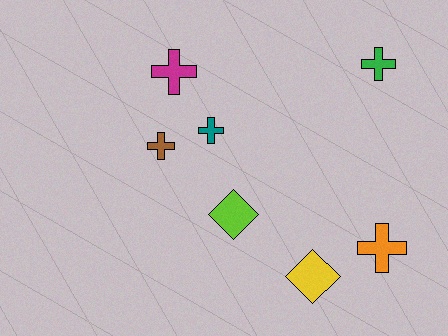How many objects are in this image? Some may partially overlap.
There are 7 objects.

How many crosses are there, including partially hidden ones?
There are 5 crosses.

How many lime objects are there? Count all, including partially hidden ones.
There is 1 lime object.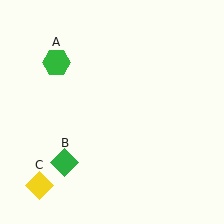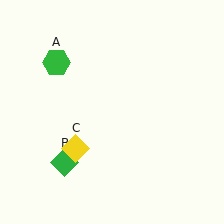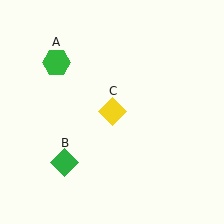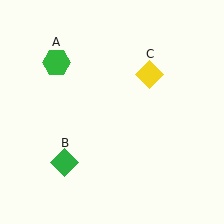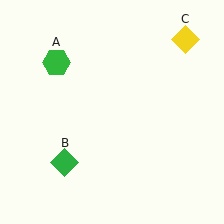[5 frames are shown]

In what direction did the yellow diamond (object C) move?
The yellow diamond (object C) moved up and to the right.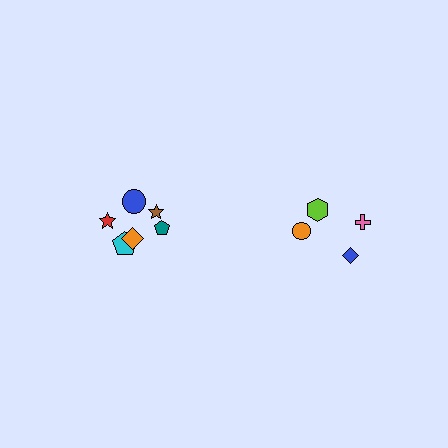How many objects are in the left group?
There are 6 objects.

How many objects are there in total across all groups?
There are 10 objects.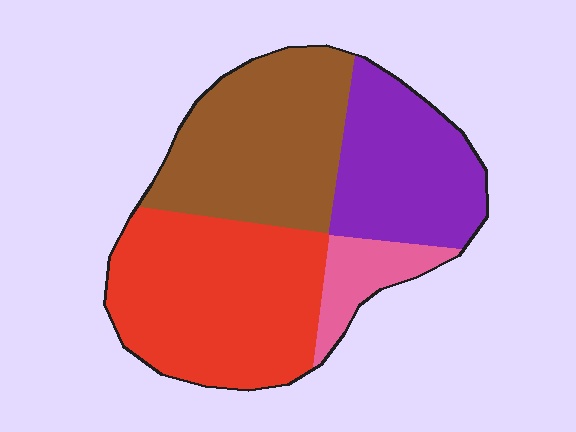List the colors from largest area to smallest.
From largest to smallest: red, brown, purple, pink.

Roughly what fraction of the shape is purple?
Purple takes up about one quarter (1/4) of the shape.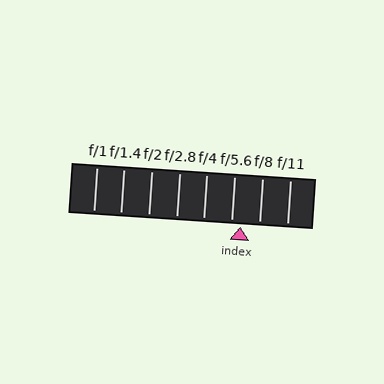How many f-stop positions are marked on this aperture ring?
There are 8 f-stop positions marked.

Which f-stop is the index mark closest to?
The index mark is closest to f/5.6.